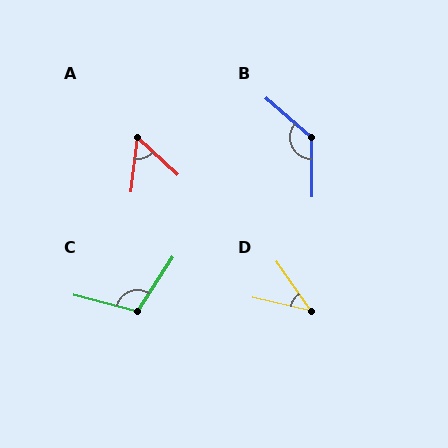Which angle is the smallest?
D, at approximately 42 degrees.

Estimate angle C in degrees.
Approximately 108 degrees.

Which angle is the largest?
B, at approximately 132 degrees.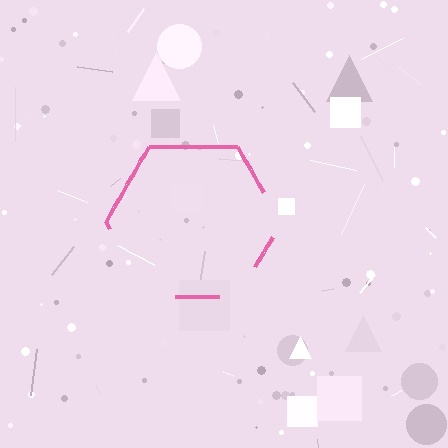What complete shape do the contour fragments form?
The contour fragments form a hexagon.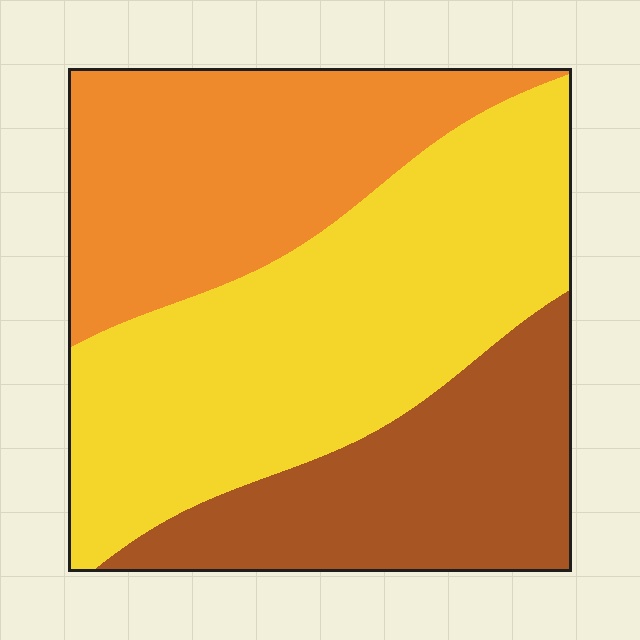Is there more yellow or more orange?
Yellow.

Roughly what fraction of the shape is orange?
Orange covers roughly 30% of the shape.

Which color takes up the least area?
Brown, at roughly 25%.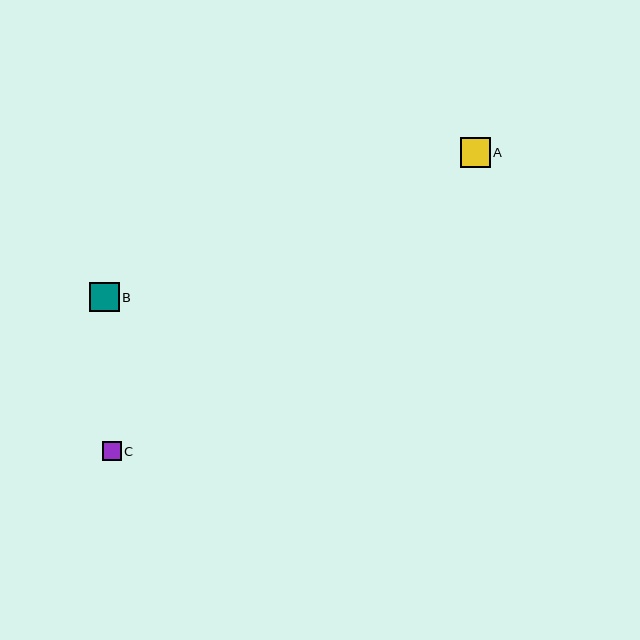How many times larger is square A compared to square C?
Square A is approximately 1.6 times the size of square C.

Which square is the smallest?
Square C is the smallest with a size of approximately 19 pixels.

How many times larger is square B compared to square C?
Square B is approximately 1.6 times the size of square C.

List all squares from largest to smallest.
From largest to smallest: A, B, C.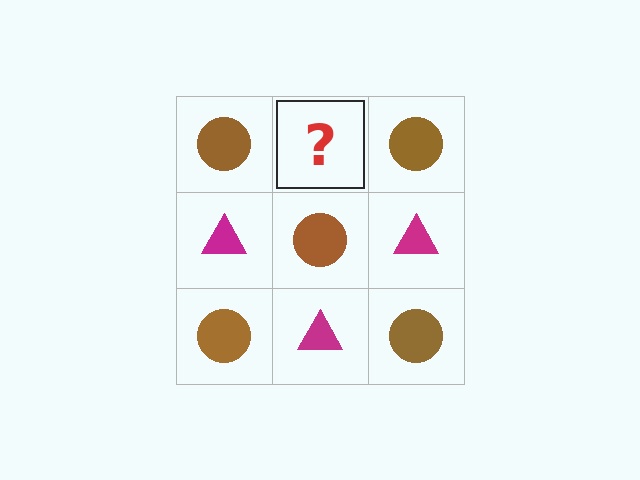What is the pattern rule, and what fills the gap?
The rule is that it alternates brown circle and magenta triangle in a checkerboard pattern. The gap should be filled with a magenta triangle.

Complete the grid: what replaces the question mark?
The question mark should be replaced with a magenta triangle.